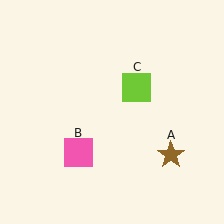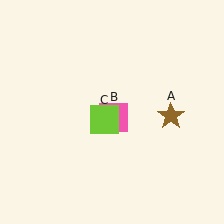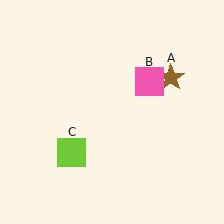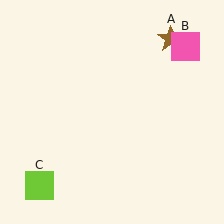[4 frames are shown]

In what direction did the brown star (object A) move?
The brown star (object A) moved up.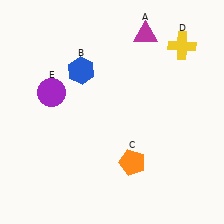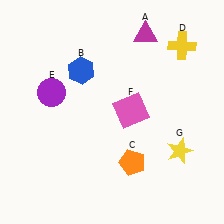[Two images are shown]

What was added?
A pink square (F), a yellow star (G) were added in Image 2.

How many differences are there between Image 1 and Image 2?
There are 2 differences between the two images.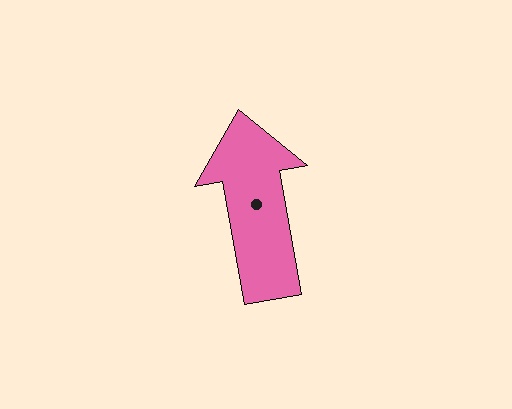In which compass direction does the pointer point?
North.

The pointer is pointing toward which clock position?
Roughly 12 o'clock.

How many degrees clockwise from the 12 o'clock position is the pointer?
Approximately 350 degrees.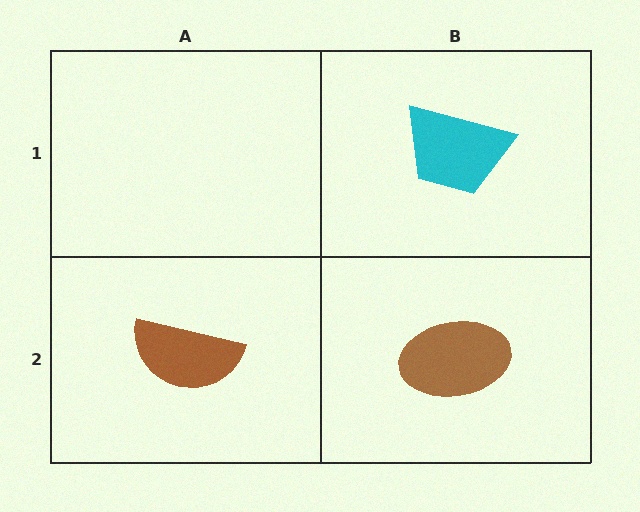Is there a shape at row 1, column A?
No, that cell is empty.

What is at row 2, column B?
A brown ellipse.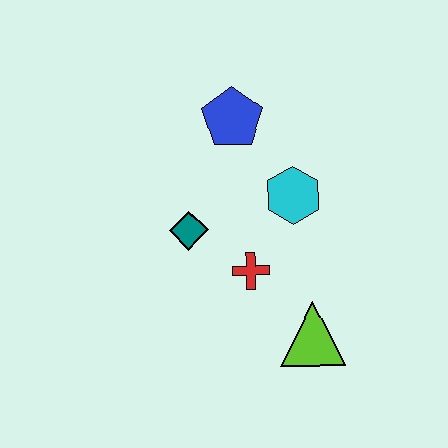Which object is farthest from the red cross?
The blue pentagon is farthest from the red cross.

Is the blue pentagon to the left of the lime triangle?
Yes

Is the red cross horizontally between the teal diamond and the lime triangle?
Yes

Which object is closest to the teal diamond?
The red cross is closest to the teal diamond.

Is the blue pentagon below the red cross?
No